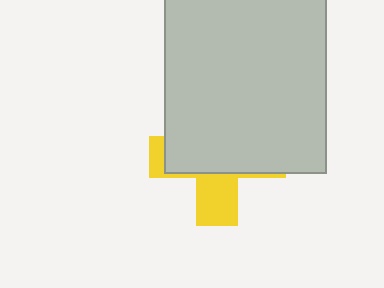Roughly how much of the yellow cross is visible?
A small part of it is visible (roughly 32%).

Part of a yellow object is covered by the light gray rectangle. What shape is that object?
It is a cross.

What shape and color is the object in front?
The object in front is a light gray rectangle.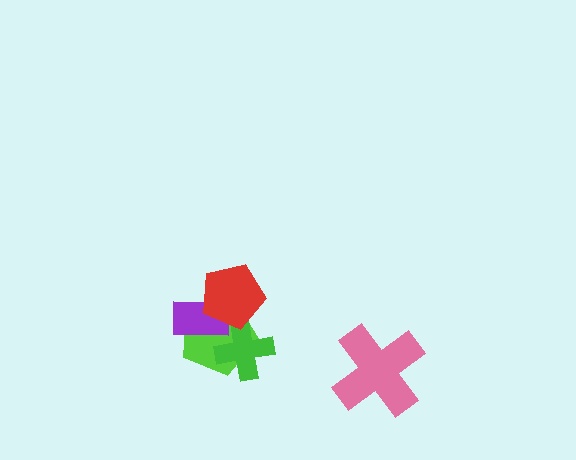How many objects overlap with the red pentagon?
3 objects overlap with the red pentagon.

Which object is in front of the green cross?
The red pentagon is in front of the green cross.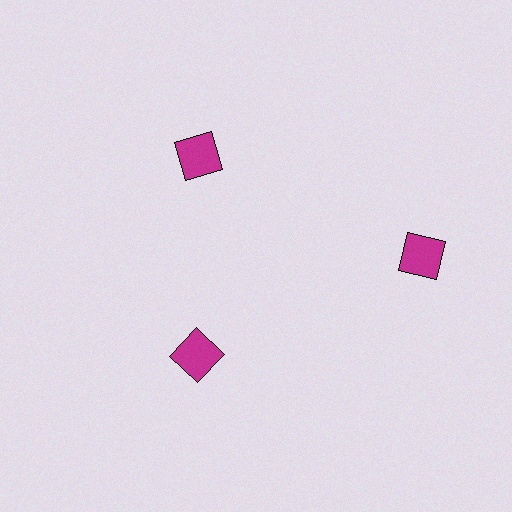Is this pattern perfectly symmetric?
No. The 3 magenta squares are arranged in a ring, but one element near the 3 o'clock position is pushed outward from the center, breaking the 3-fold rotational symmetry.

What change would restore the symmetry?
The symmetry would be restored by moving it inward, back onto the ring so that all 3 squares sit at equal angles and equal distance from the center.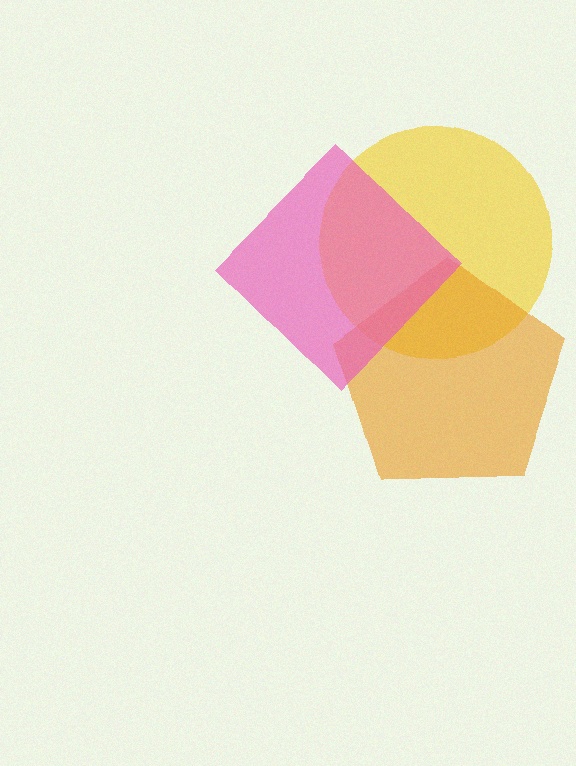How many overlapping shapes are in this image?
There are 3 overlapping shapes in the image.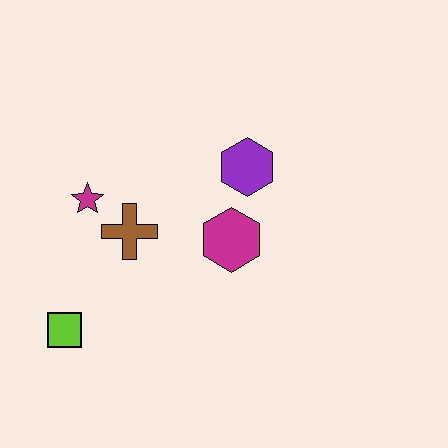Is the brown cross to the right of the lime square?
Yes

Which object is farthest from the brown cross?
The purple hexagon is farthest from the brown cross.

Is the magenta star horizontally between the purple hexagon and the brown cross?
No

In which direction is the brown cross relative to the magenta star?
The brown cross is to the right of the magenta star.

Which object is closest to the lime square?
The brown cross is closest to the lime square.